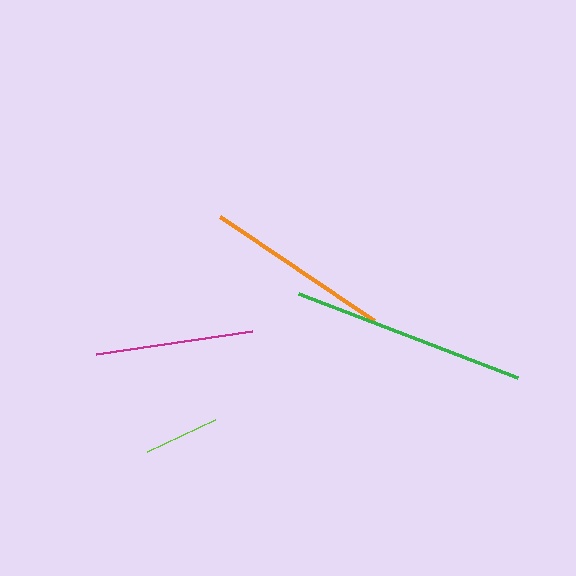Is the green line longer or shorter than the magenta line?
The green line is longer than the magenta line.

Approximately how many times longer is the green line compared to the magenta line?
The green line is approximately 1.5 times the length of the magenta line.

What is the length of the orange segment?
The orange segment is approximately 186 pixels long.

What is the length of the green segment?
The green segment is approximately 234 pixels long.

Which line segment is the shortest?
The lime line is the shortest at approximately 76 pixels.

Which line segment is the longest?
The green line is the longest at approximately 234 pixels.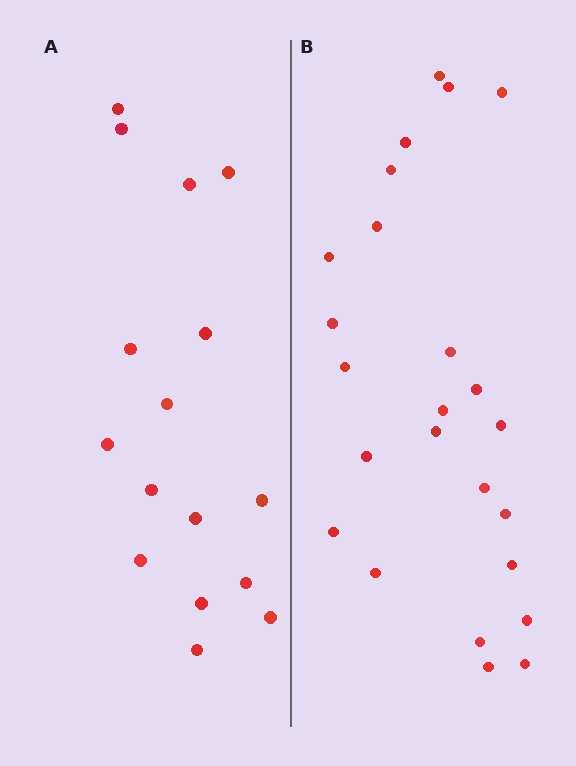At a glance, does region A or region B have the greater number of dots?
Region B (the right region) has more dots.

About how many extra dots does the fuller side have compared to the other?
Region B has roughly 8 or so more dots than region A.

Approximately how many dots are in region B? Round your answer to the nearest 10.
About 20 dots. (The exact count is 24, which rounds to 20.)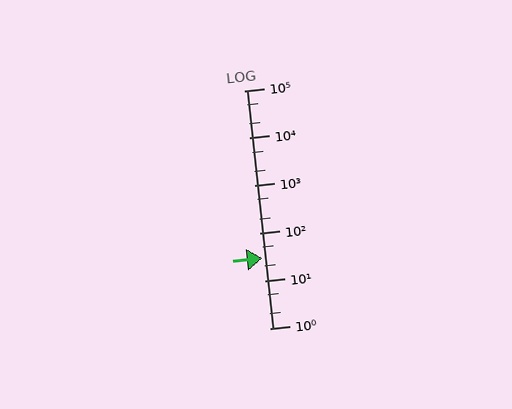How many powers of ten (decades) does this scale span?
The scale spans 5 decades, from 1 to 100000.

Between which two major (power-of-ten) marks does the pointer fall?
The pointer is between 10 and 100.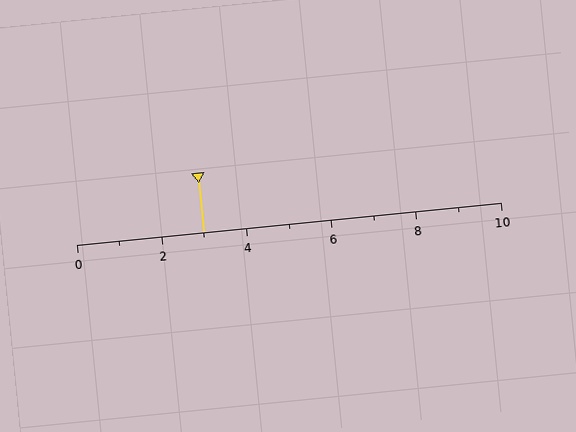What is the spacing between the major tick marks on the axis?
The major ticks are spaced 2 apart.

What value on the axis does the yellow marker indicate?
The marker indicates approximately 3.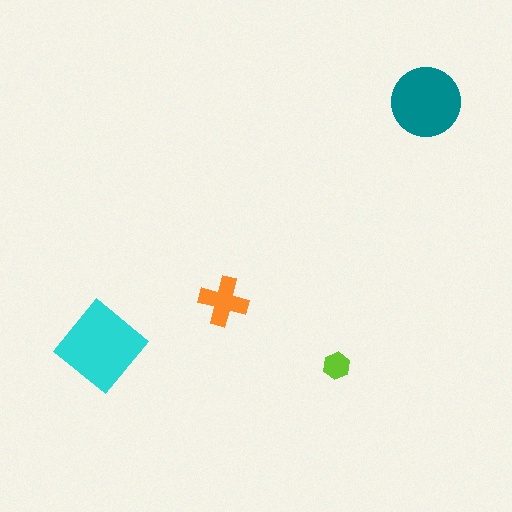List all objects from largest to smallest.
The cyan diamond, the teal circle, the orange cross, the lime hexagon.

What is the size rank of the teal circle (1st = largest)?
2nd.